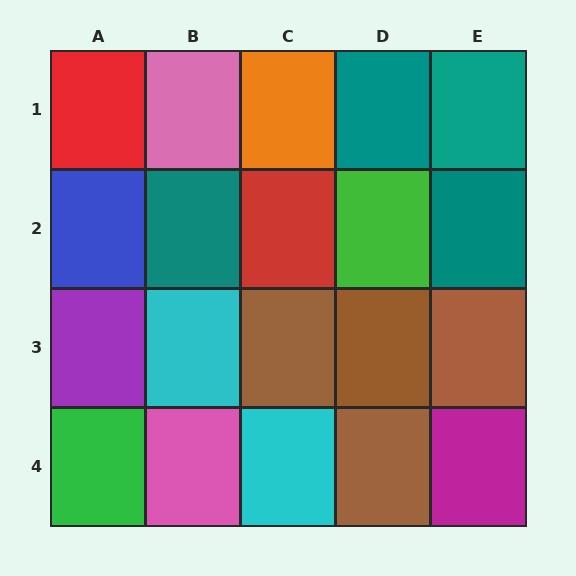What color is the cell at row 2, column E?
Teal.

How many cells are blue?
1 cell is blue.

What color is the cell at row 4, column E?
Magenta.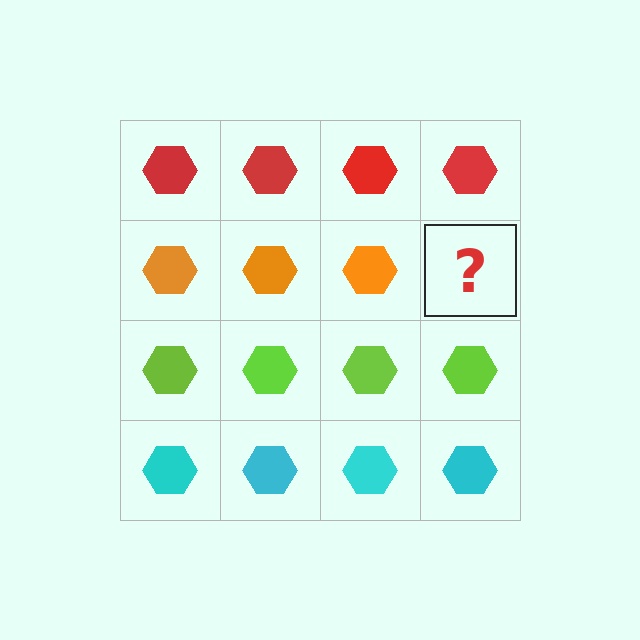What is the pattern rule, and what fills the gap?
The rule is that each row has a consistent color. The gap should be filled with an orange hexagon.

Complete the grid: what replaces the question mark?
The question mark should be replaced with an orange hexagon.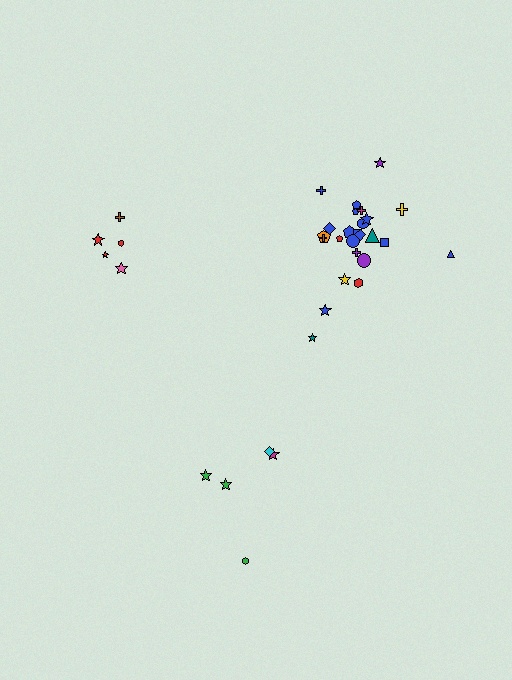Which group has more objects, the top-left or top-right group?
The top-right group.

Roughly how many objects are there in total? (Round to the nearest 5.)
Roughly 35 objects in total.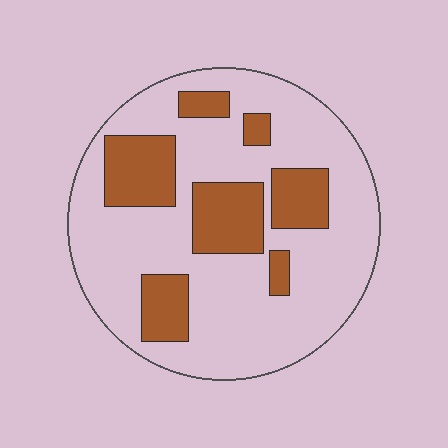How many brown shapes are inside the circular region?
7.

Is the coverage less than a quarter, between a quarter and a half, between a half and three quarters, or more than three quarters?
Between a quarter and a half.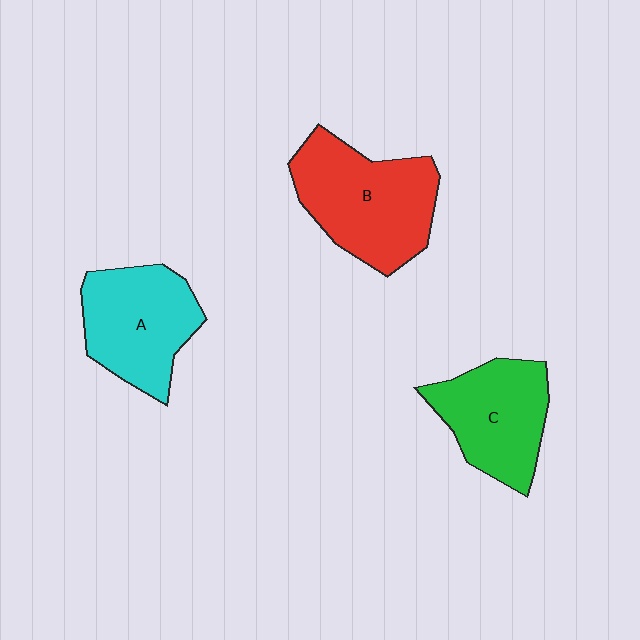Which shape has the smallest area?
Shape C (green).